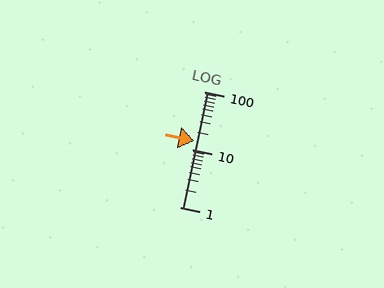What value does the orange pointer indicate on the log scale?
The pointer indicates approximately 14.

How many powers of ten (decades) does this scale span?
The scale spans 2 decades, from 1 to 100.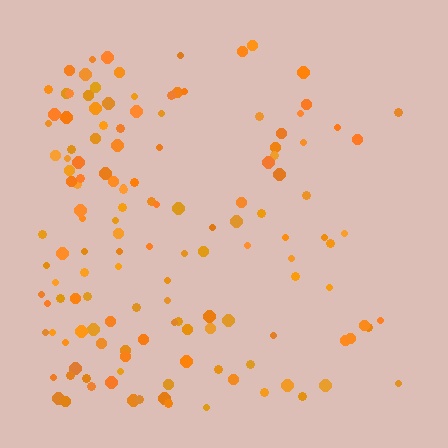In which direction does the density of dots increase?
From right to left, with the left side densest.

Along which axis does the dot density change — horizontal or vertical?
Horizontal.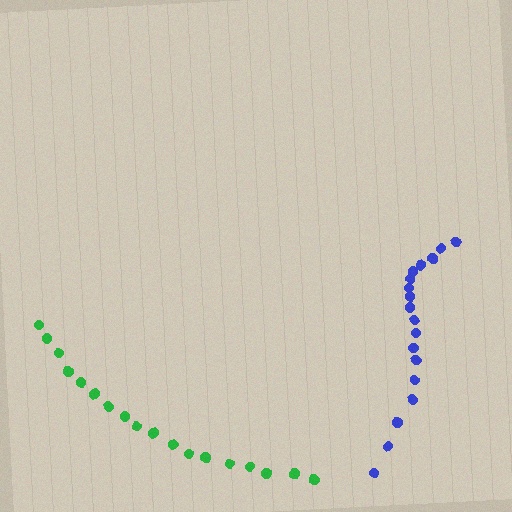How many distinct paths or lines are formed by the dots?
There are 2 distinct paths.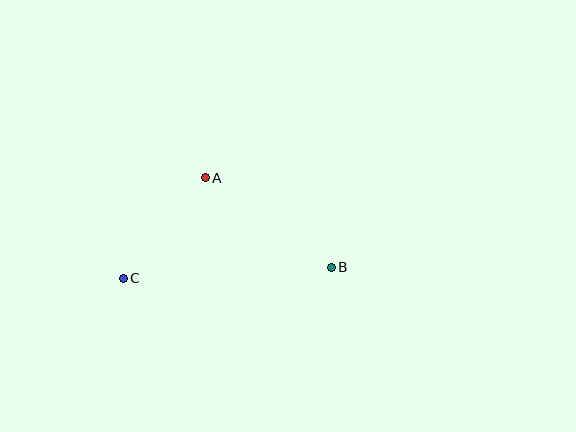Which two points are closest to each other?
Points A and C are closest to each other.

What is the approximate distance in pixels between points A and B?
The distance between A and B is approximately 155 pixels.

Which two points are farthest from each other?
Points B and C are farthest from each other.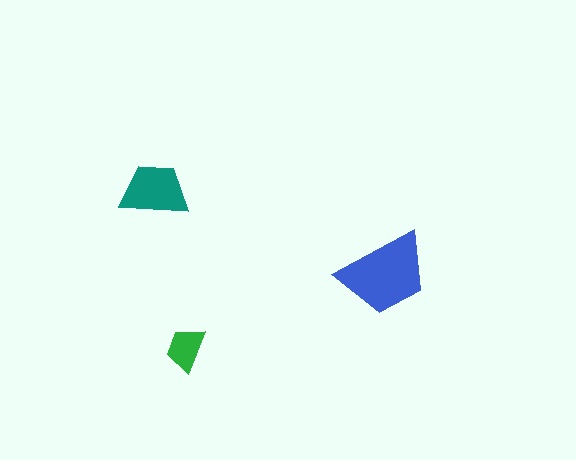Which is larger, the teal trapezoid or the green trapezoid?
The teal one.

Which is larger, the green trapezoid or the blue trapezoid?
The blue one.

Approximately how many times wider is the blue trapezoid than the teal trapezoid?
About 1.5 times wider.